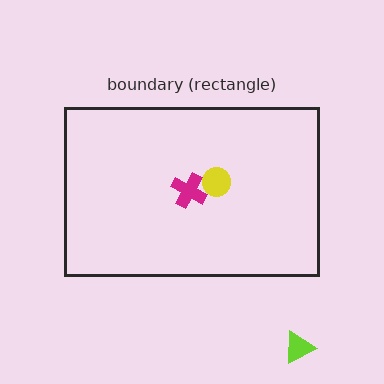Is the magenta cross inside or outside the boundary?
Inside.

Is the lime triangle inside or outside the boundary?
Outside.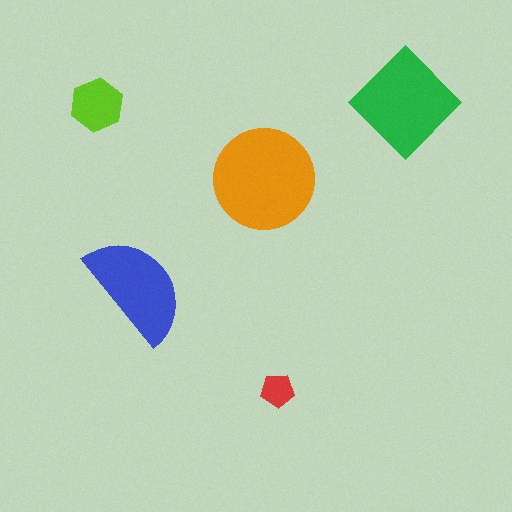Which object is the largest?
The orange circle.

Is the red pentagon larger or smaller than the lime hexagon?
Smaller.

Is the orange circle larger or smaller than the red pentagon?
Larger.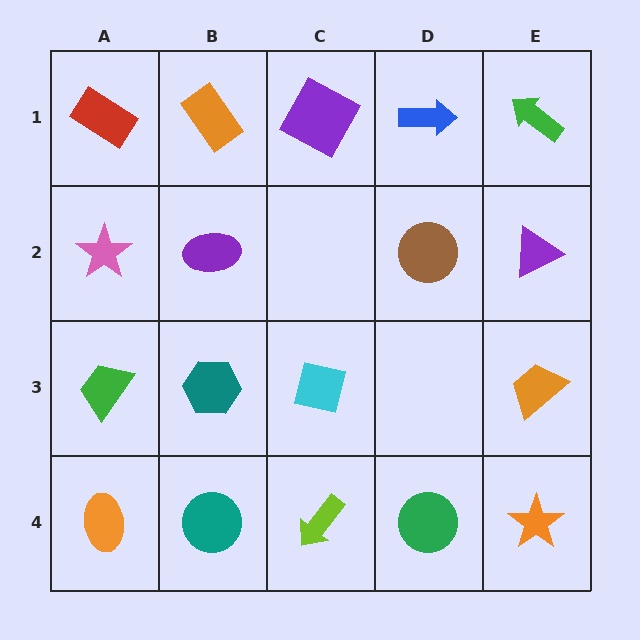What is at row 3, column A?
A green trapezoid.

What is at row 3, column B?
A teal hexagon.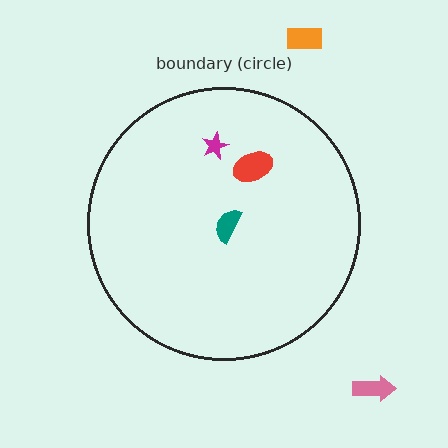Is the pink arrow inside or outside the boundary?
Outside.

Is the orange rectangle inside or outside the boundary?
Outside.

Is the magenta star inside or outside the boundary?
Inside.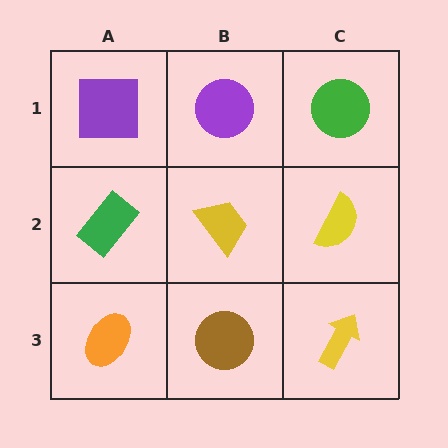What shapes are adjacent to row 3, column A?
A green rectangle (row 2, column A), a brown circle (row 3, column B).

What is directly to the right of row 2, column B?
A yellow semicircle.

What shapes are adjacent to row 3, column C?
A yellow semicircle (row 2, column C), a brown circle (row 3, column B).